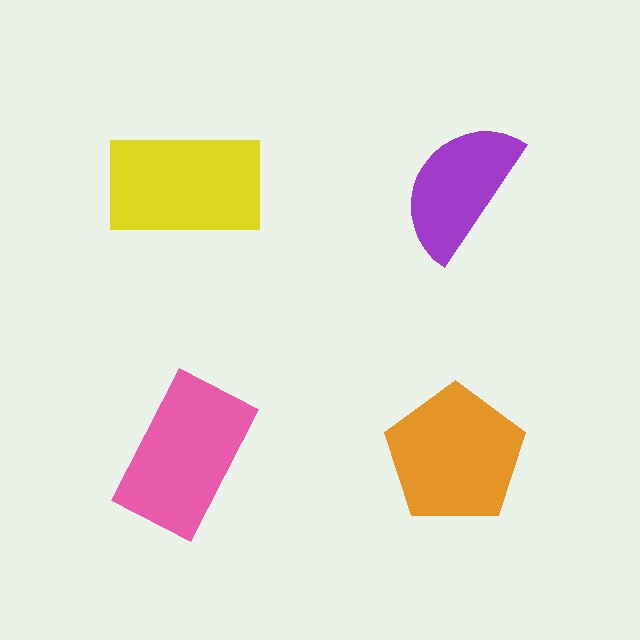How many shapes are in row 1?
2 shapes.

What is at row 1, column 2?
A purple semicircle.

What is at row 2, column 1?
A pink rectangle.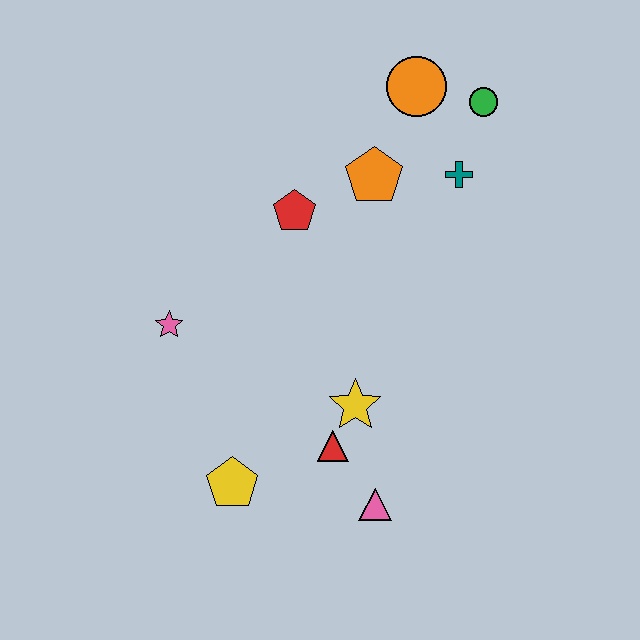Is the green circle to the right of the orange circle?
Yes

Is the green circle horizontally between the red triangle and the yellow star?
No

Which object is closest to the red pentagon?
The orange pentagon is closest to the red pentagon.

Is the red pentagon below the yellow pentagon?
No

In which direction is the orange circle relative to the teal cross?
The orange circle is above the teal cross.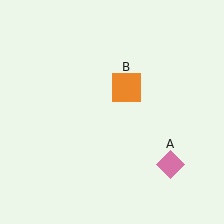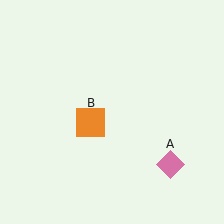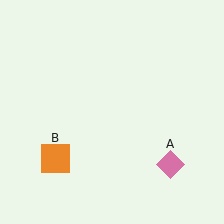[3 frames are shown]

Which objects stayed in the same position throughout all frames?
Pink diamond (object A) remained stationary.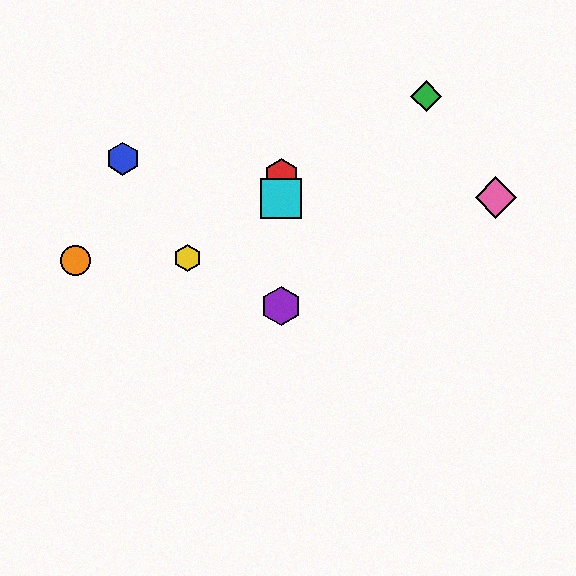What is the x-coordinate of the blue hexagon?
The blue hexagon is at x≈123.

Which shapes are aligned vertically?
The red hexagon, the purple hexagon, the cyan square are aligned vertically.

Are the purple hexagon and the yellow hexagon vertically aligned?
No, the purple hexagon is at x≈281 and the yellow hexagon is at x≈187.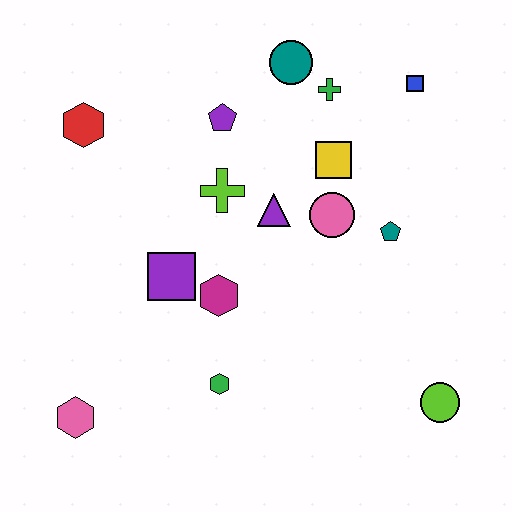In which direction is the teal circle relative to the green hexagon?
The teal circle is above the green hexagon.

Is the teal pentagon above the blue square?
No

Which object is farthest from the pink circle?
The pink hexagon is farthest from the pink circle.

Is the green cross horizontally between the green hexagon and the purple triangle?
No